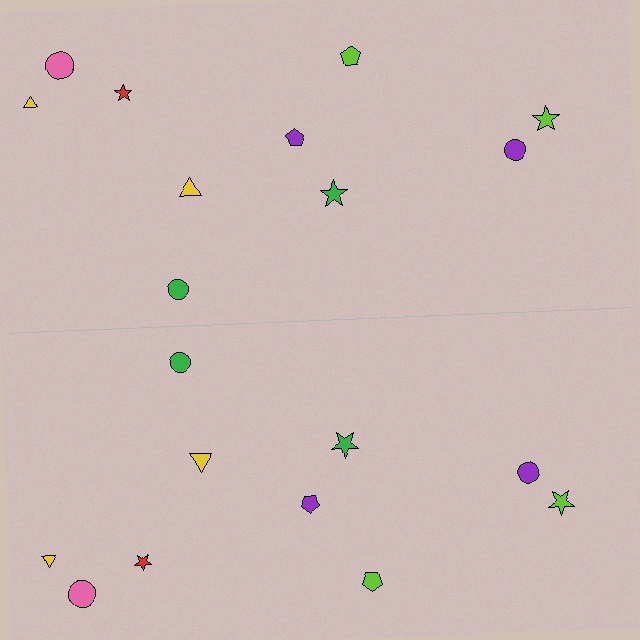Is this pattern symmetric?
Yes, this pattern has bilateral (reflection) symmetry.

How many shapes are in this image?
There are 20 shapes in this image.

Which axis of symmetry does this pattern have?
The pattern has a horizontal axis of symmetry running through the center of the image.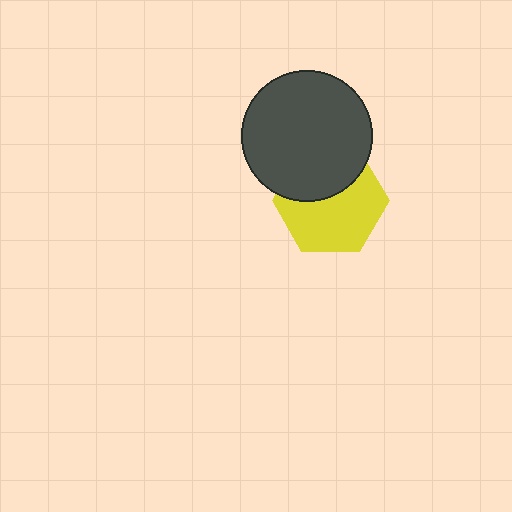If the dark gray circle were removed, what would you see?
You would see the complete yellow hexagon.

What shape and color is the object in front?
The object in front is a dark gray circle.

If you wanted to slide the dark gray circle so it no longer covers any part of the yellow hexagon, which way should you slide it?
Slide it up — that is the most direct way to separate the two shapes.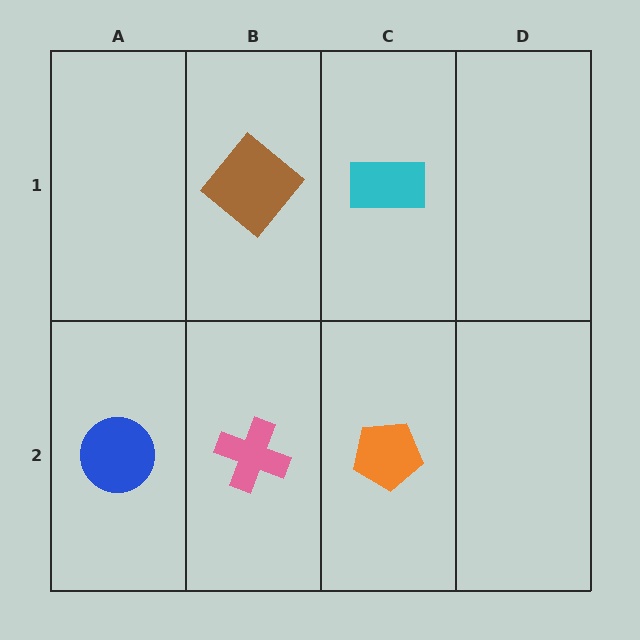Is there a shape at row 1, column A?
No, that cell is empty.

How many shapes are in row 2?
3 shapes.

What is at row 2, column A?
A blue circle.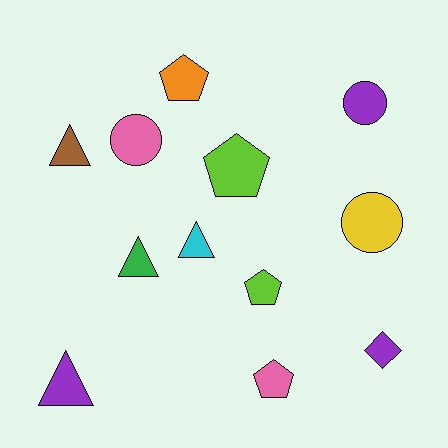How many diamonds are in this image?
There is 1 diamond.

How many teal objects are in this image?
There are no teal objects.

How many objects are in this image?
There are 12 objects.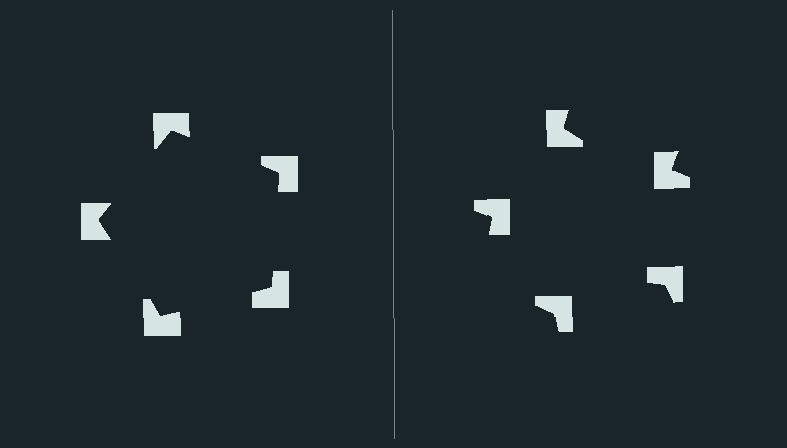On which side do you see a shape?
An illusory pentagon appears on the left side. On the right side the wedge cuts are rotated, so no coherent shape forms.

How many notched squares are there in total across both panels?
10 — 5 on each side.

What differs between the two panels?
The notched squares are positioned identically on both sides; only the wedge orientations differ. On the left they align to a pentagon; on the right they are misaligned.